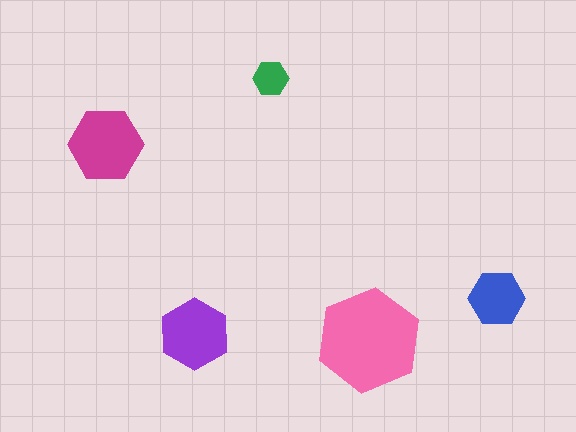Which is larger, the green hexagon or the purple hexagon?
The purple one.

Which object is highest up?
The green hexagon is topmost.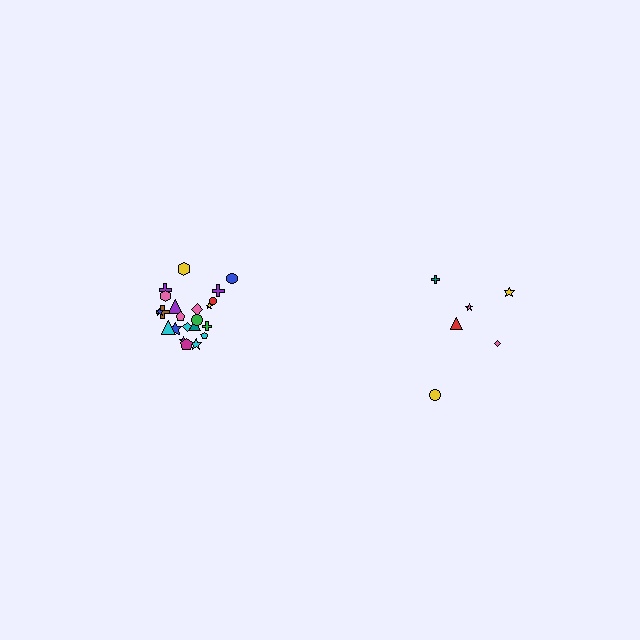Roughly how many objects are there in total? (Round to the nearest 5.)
Roughly 30 objects in total.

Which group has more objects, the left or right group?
The left group.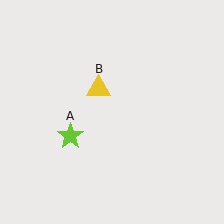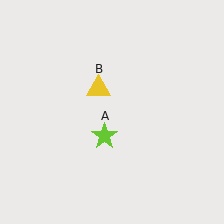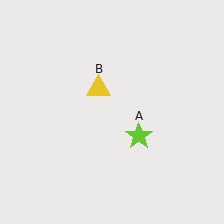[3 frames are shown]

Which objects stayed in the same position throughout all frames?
Yellow triangle (object B) remained stationary.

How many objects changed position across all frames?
1 object changed position: lime star (object A).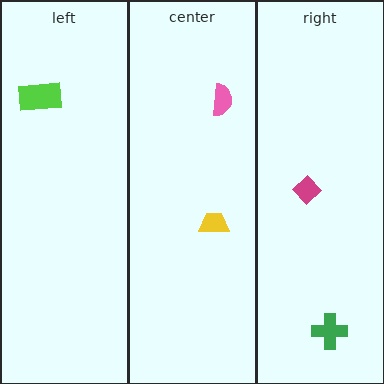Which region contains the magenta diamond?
The right region.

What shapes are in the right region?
The green cross, the magenta diamond.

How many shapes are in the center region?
2.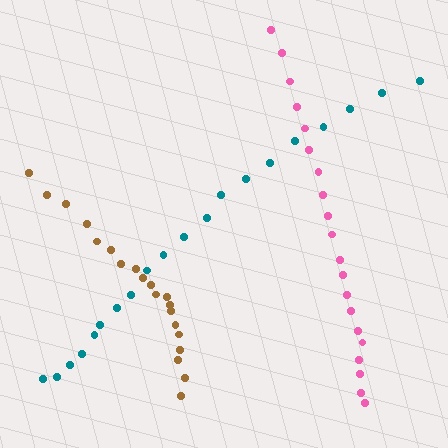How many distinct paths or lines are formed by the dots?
There are 3 distinct paths.